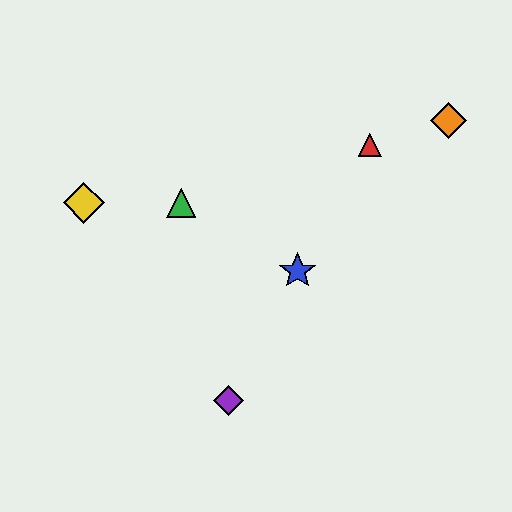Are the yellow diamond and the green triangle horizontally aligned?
Yes, both are at y≈203.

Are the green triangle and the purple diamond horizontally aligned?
No, the green triangle is at y≈203 and the purple diamond is at y≈401.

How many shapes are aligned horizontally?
2 shapes (the green triangle, the yellow diamond) are aligned horizontally.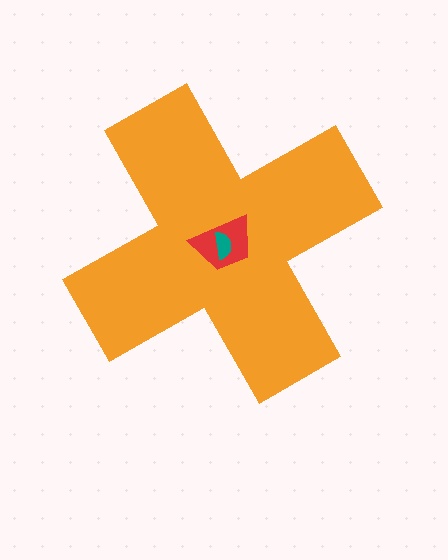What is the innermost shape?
The teal semicircle.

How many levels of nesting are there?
3.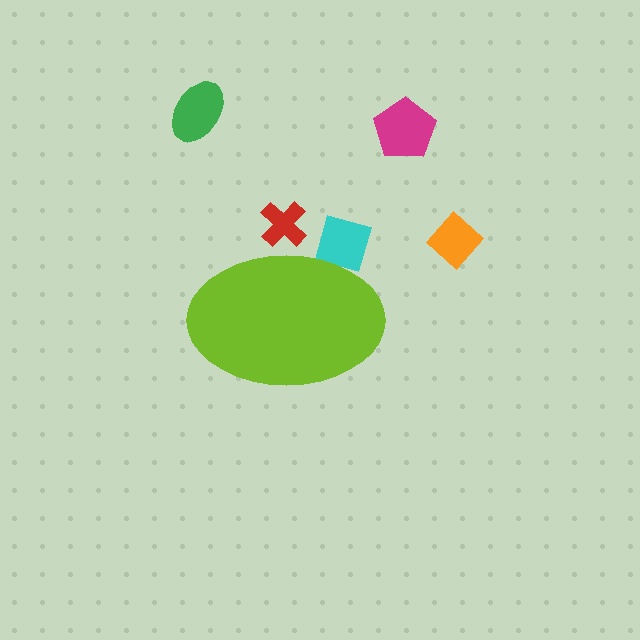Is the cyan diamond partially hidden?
Yes, the cyan diamond is partially hidden behind the lime ellipse.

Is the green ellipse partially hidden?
No, the green ellipse is fully visible.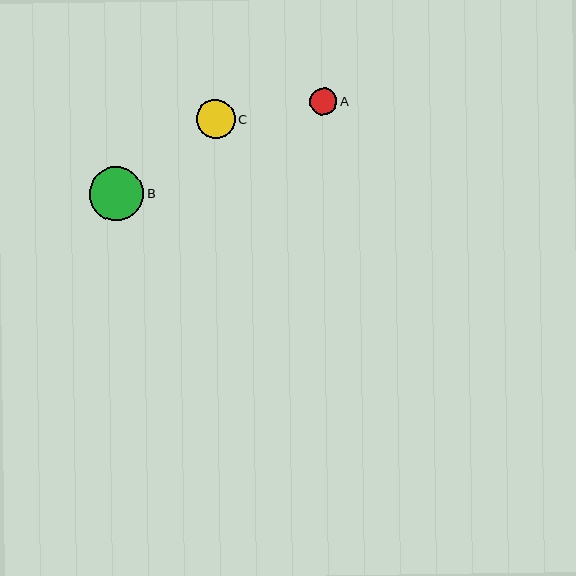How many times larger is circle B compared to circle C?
Circle B is approximately 1.4 times the size of circle C.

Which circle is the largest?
Circle B is the largest with a size of approximately 54 pixels.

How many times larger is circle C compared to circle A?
Circle C is approximately 1.4 times the size of circle A.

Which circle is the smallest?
Circle A is the smallest with a size of approximately 27 pixels.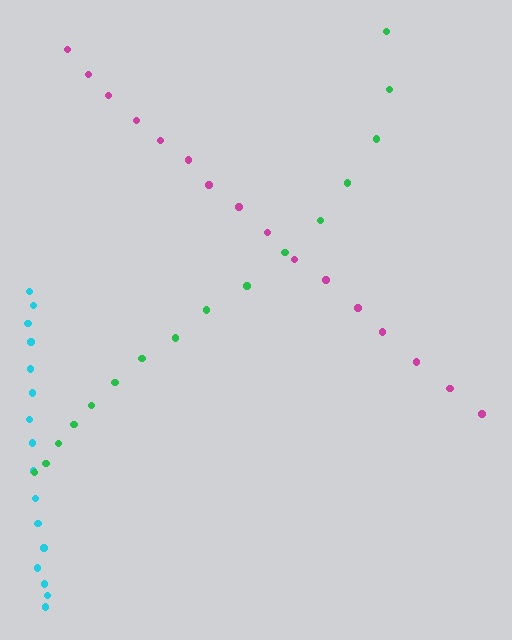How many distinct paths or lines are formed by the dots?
There are 3 distinct paths.